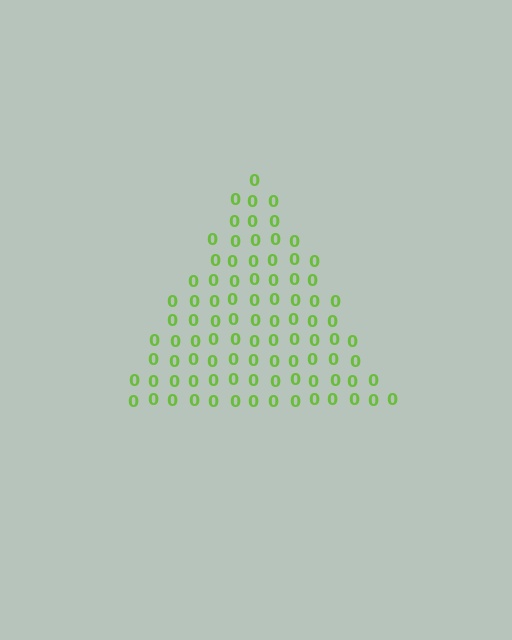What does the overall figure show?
The overall figure shows a triangle.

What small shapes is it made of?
It is made of small digit 0's.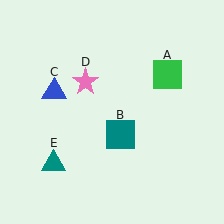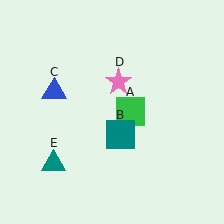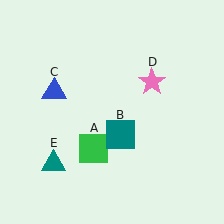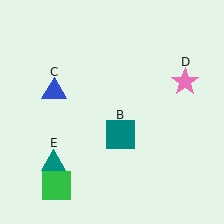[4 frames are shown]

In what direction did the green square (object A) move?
The green square (object A) moved down and to the left.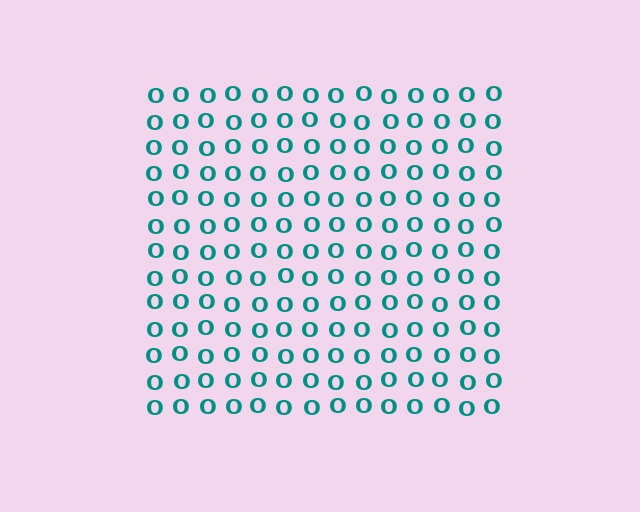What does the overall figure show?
The overall figure shows a square.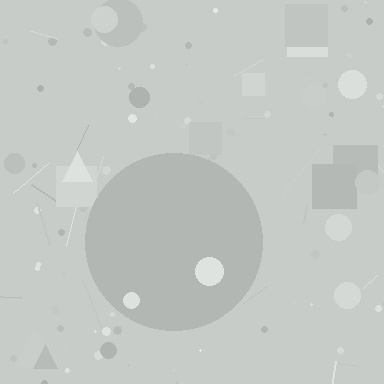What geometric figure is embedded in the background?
A circle is embedded in the background.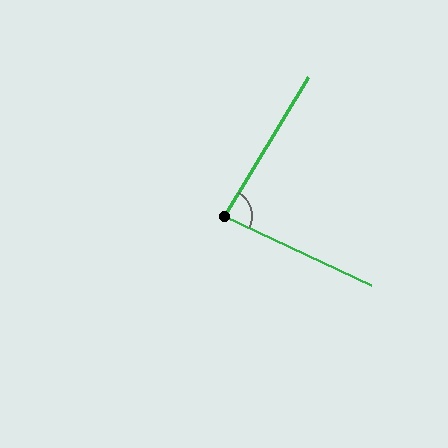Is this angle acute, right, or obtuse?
It is acute.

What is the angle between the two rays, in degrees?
Approximately 84 degrees.